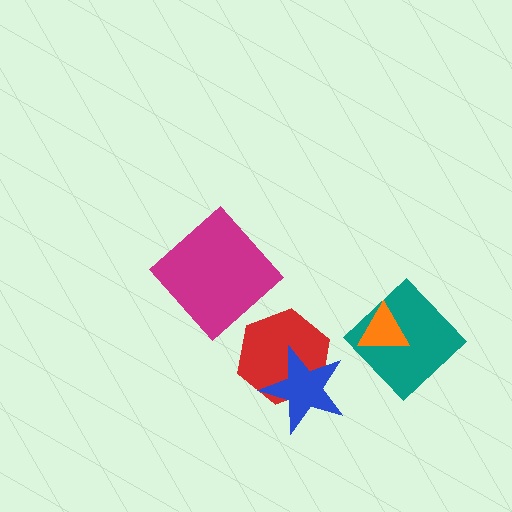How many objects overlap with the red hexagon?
1 object overlaps with the red hexagon.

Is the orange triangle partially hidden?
No, no other shape covers it.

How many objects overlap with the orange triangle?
1 object overlaps with the orange triangle.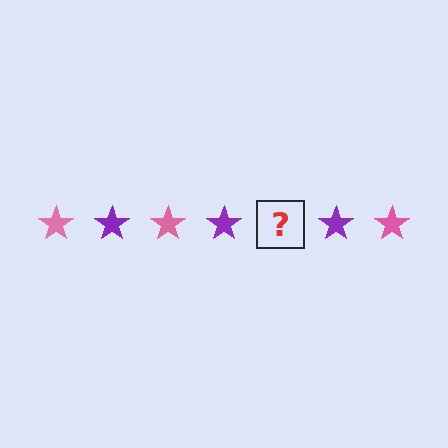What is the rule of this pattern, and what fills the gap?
The rule is that the pattern cycles through pink, purple stars. The gap should be filled with a pink star.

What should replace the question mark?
The question mark should be replaced with a pink star.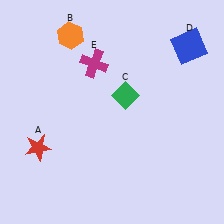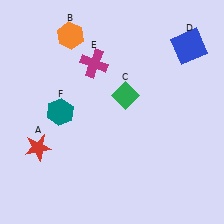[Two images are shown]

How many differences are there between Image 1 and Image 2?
There is 1 difference between the two images.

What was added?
A teal hexagon (F) was added in Image 2.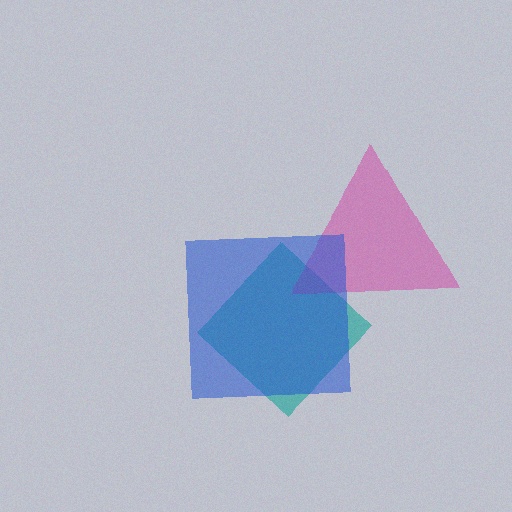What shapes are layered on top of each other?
The layered shapes are: a teal diamond, a magenta triangle, a blue square.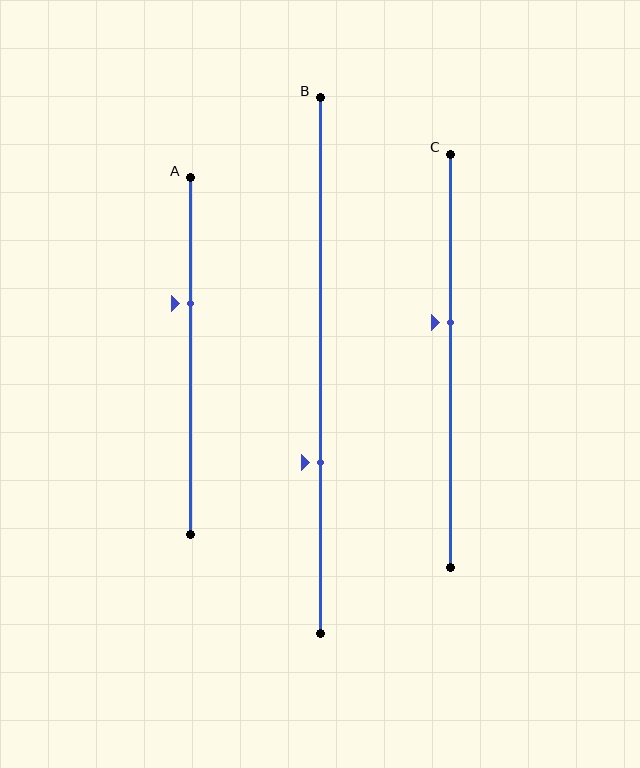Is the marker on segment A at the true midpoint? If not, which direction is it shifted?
No, the marker on segment A is shifted upward by about 15% of the segment length.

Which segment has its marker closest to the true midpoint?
Segment C has its marker closest to the true midpoint.